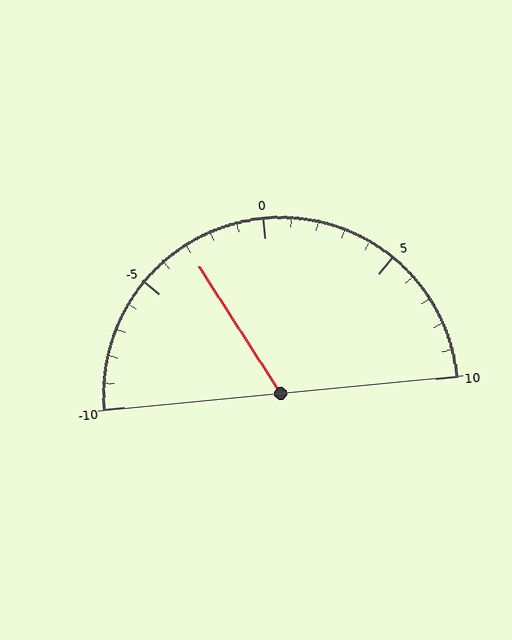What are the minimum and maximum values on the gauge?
The gauge ranges from -10 to 10.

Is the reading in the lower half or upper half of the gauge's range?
The reading is in the lower half of the range (-10 to 10).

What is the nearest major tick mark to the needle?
The nearest major tick mark is -5.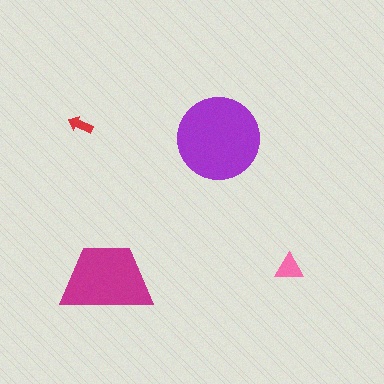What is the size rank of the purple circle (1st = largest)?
1st.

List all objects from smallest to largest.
The red arrow, the pink triangle, the magenta trapezoid, the purple circle.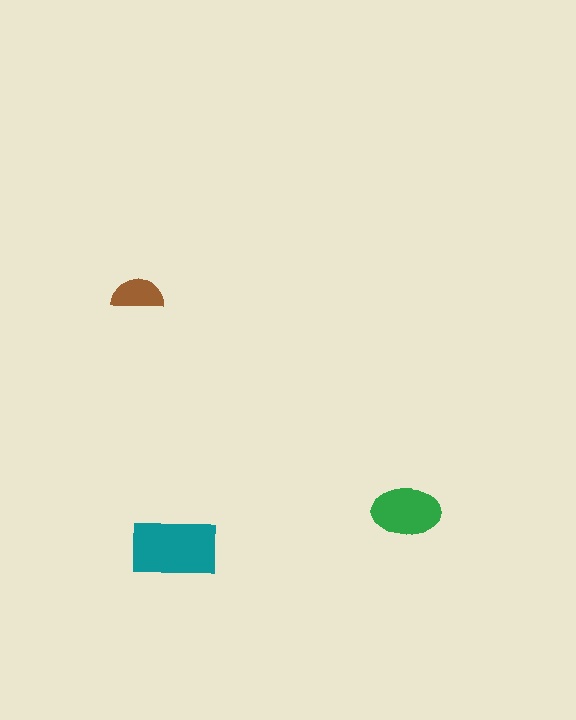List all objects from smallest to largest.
The brown semicircle, the green ellipse, the teal rectangle.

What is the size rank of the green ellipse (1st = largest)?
2nd.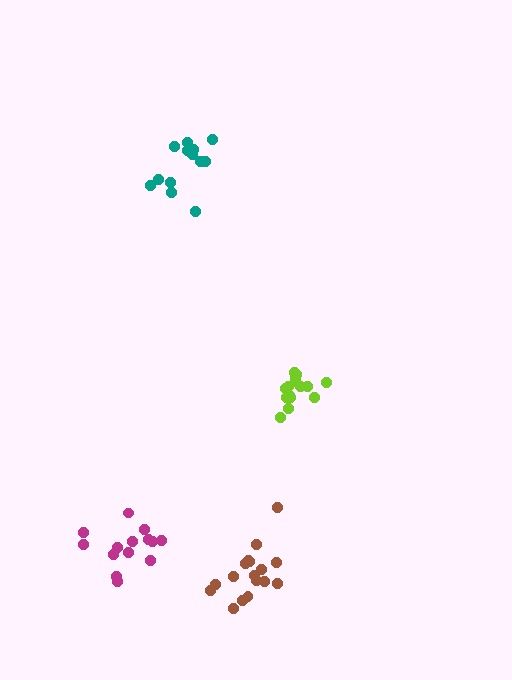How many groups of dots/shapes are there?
There are 4 groups.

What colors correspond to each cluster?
The clusters are colored: magenta, lime, brown, teal.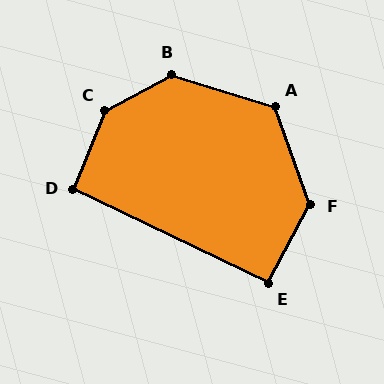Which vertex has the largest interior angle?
C, at approximately 141 degrees.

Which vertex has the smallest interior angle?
E, at approximately 93 degrees.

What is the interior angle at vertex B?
Approximately 134 degrees (obtuse).